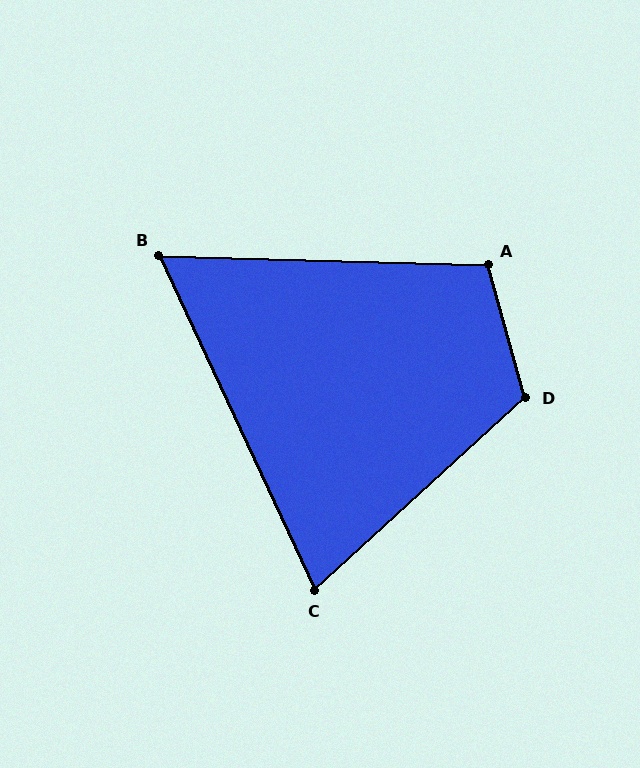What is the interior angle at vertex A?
Approximately 107 degrees (obtuse).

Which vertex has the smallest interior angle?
B, at approximately 63 degrees.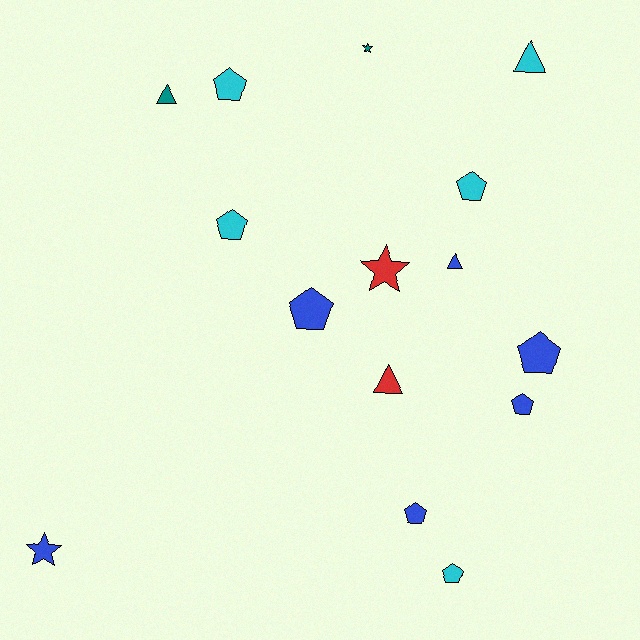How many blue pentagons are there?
There are 4 blue pentagons.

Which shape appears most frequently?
Pentagon, with 8 objects.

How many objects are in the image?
There are 15 objects.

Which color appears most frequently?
Blue, with 6 objects.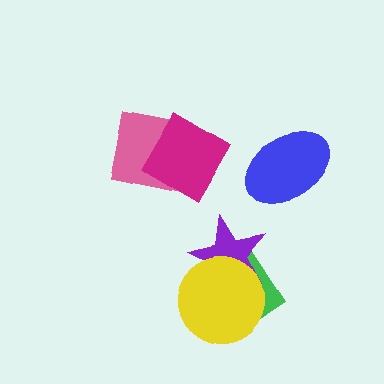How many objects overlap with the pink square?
1 object overlaps with the pink square.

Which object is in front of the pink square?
The magenta diamond is in front of the pink square.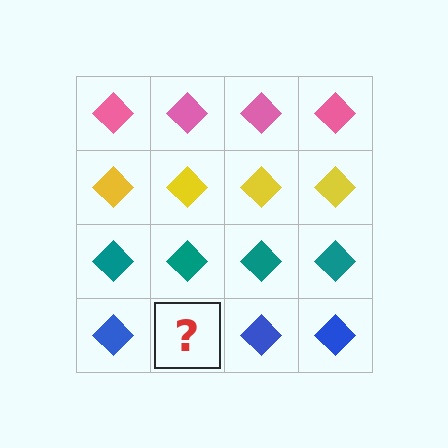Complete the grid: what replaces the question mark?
The question mark should be replaced with a blue diamond.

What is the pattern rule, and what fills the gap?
The rule is that each row has a consistent color. The gap should be filled with a blue diamond.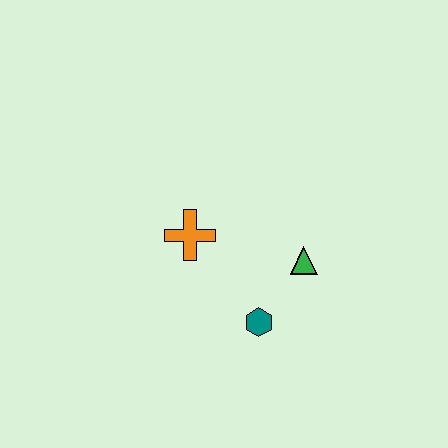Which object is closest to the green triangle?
The teal hexagon is closest to the green triangle.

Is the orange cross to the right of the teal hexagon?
No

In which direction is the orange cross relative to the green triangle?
The orange cross is to the left of the green triangle.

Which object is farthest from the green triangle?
The orange cross is farthest from the green triangle.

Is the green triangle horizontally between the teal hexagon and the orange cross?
No